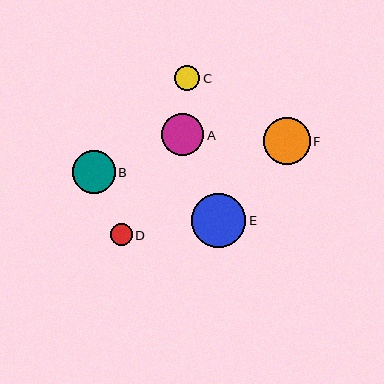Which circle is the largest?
Circle E is the largest with a size of approximately 54 pixels.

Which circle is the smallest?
Circle D is the smallest with a size of approximately 22 pixels.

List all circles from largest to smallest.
From largest to smallest: E, F, B, A, C, D.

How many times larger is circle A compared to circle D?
Circle A is approximately 1.9 times the size of circle D.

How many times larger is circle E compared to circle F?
Circle E is approximately 1.2 times the size of circle F.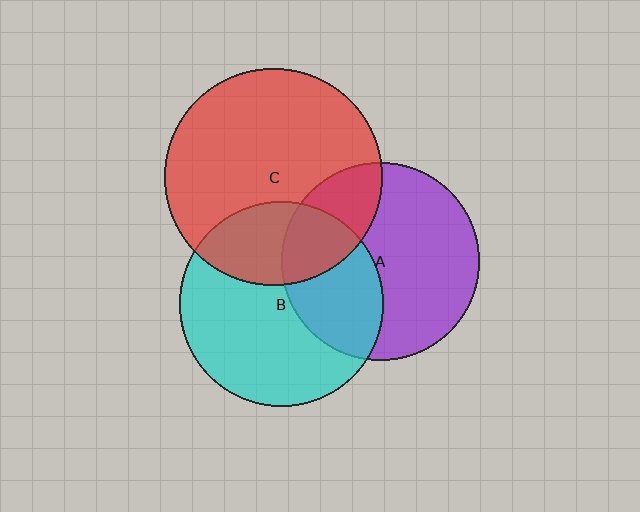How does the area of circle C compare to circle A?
Approximately 1.2 times.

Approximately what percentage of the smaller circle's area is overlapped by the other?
Approximately 25%.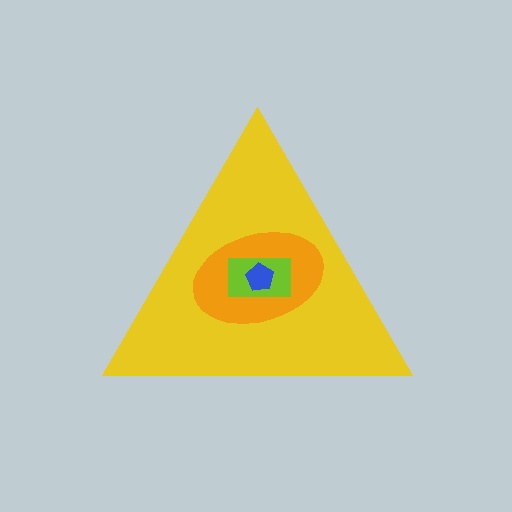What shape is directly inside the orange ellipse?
The lime rectangle.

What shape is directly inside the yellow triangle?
The orange ellipse.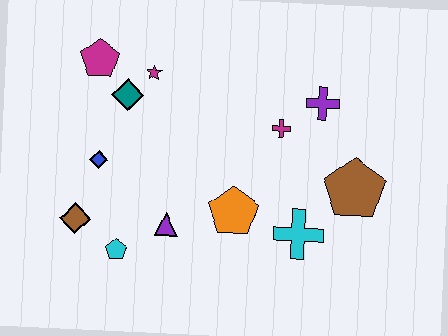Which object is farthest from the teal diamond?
The brown pentagon is farthest from the teal diamond.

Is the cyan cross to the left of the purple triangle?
No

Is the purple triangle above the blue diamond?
No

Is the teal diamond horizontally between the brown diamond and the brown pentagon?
Yes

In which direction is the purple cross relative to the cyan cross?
The purple cross is above the cyan cross.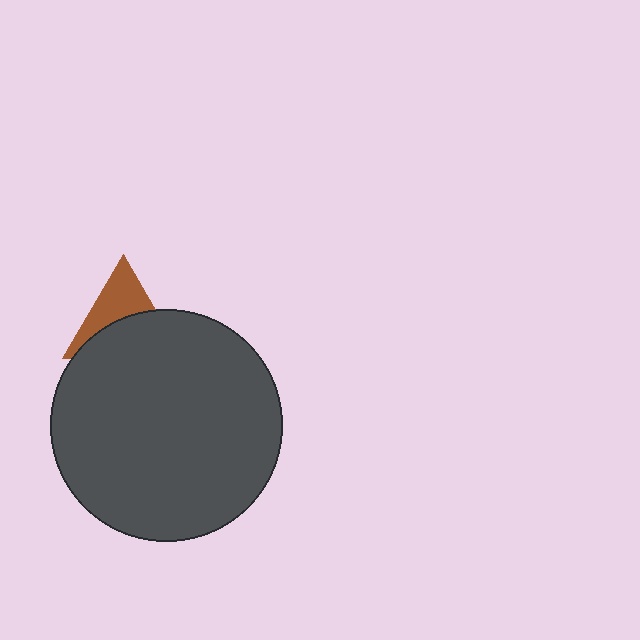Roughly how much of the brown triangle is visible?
About half of it is visible (roughly 45%).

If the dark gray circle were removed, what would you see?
You would see the complete brown triangle.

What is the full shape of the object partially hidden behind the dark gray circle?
The partially hidden object is a brown triangle.